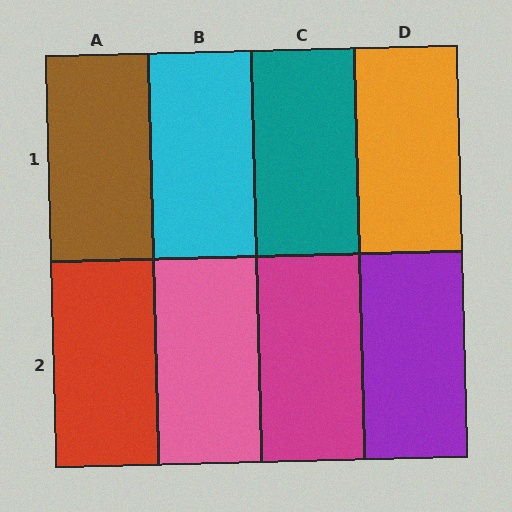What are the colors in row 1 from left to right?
Brown, cyan, teal, orange.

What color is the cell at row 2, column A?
Red.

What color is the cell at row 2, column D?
Purple.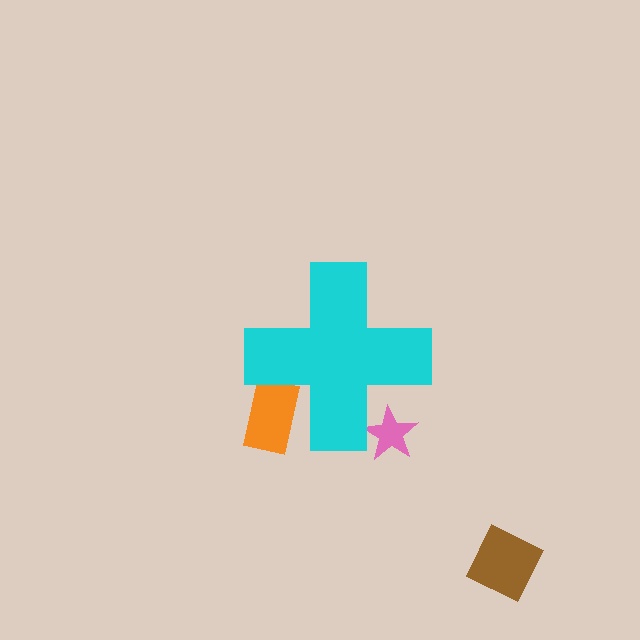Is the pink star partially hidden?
Yes, the pink star is partially hidden behind the cyan cross.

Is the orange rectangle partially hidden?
Yes, the orange rectangle is partially hidden behind the cyan cross.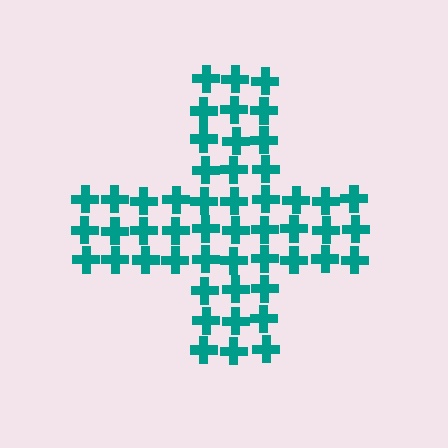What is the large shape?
The large shape is a cross.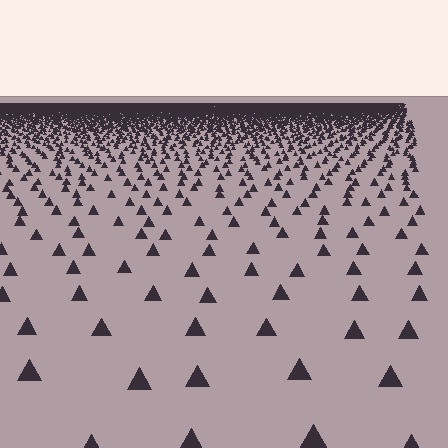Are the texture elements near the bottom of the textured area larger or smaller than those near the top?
Larger. Near the bottom, elements are closer to the viewer and appear at a bigger on-screen size.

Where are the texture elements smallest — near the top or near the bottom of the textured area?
Near the top.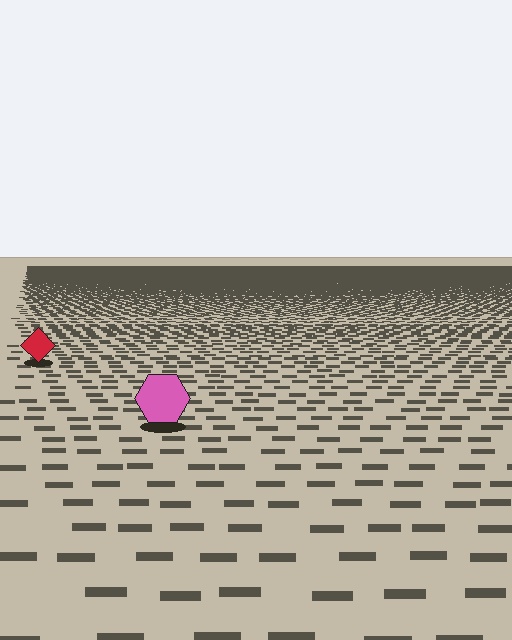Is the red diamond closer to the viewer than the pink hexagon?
No. The pink hexagon is closer — you can tell from the texture gradient: the ground texture is coarser near it.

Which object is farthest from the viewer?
The red diamond is farthest from the viewer. It appears smaller and the ground texture around it is denser.